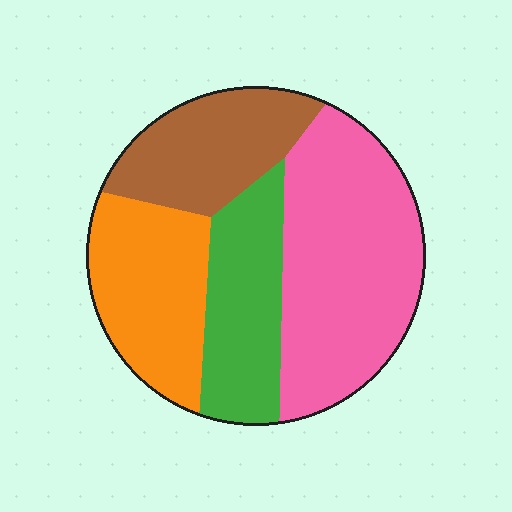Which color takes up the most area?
Pink, at roughly 40%.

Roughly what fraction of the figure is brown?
Brown covers 19% of the figure.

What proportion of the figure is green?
Green covers roughly 20% of the figure.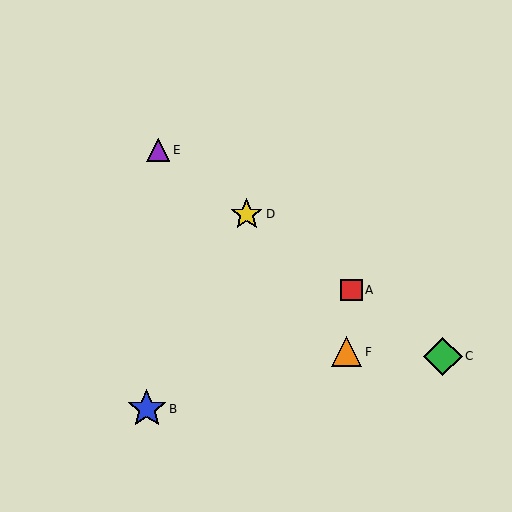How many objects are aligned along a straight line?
4 objects (A, C, D, E) are aligned along a straight line.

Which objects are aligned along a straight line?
Objects A, C, D, E are aligned along a straight line.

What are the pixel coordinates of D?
Object D is at (247, 214).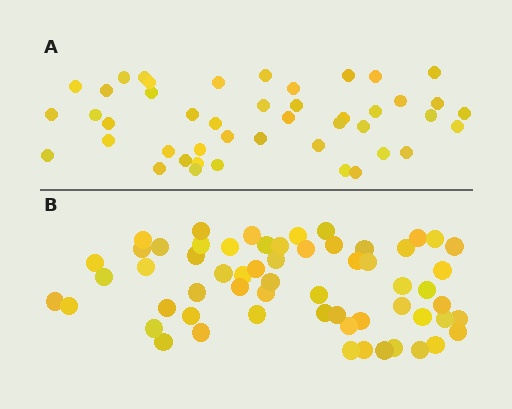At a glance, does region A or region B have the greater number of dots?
Region B (the bottom region) has more dots.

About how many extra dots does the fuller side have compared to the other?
Region B has approximately 15 more dots than region A.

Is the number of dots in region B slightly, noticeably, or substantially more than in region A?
Region B has noticeably more, but not dramatically so. The ratio is roughly 1.3 to 1.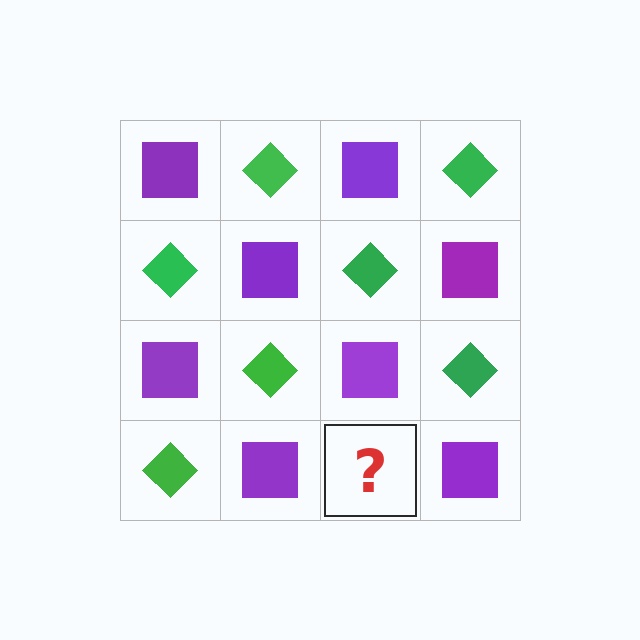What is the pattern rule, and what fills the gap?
The rule is that it alternates purple square and green diamond in a checkerboard pattern. The gap should be filled with a green diamond.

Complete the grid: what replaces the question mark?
The question mark should be replaced with a green diamond.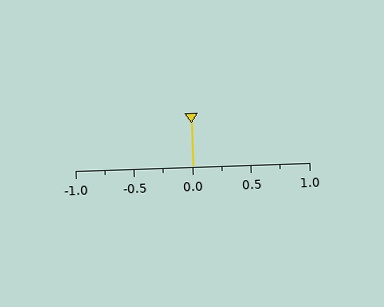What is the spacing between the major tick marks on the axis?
The major ticks are spaced 0.5 apart.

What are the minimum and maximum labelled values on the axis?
The axis runs from -1.0 to 1.0.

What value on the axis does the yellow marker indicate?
The marker indicates approximately 0.